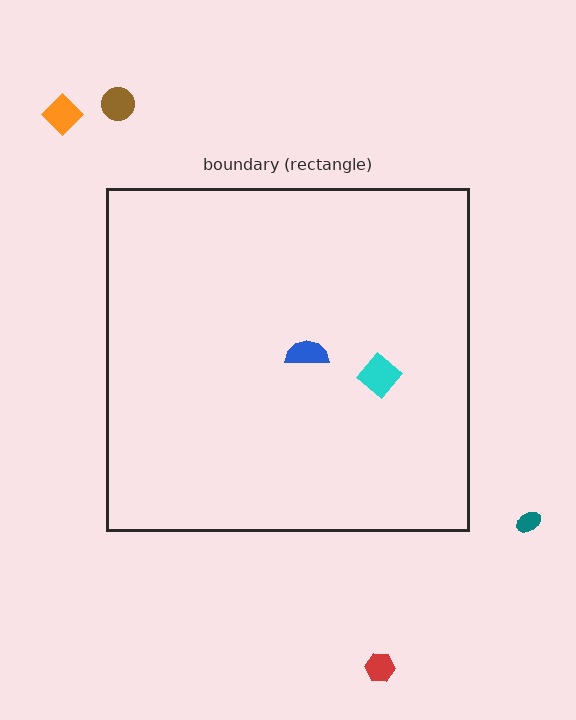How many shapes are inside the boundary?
2 inside, 4 outside.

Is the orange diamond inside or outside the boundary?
Outside.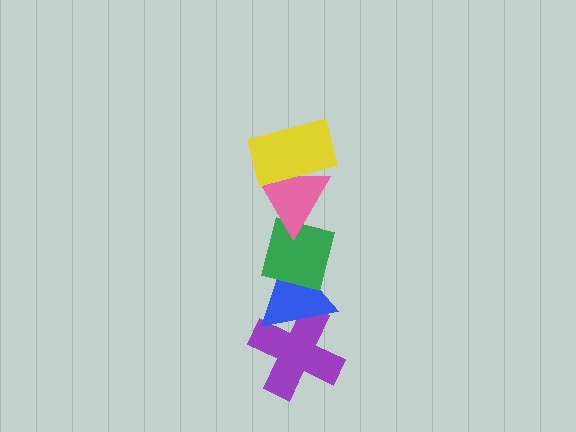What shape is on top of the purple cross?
The blue triangle is on top of the purple cross.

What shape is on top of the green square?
The pink triangle is on top of the green square.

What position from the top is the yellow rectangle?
The yellow rectangle is 1st from the top.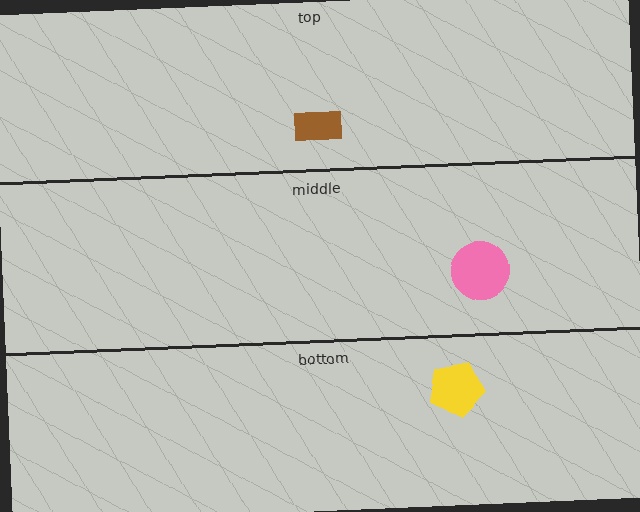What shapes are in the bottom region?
The yellow pentagon.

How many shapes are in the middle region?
1.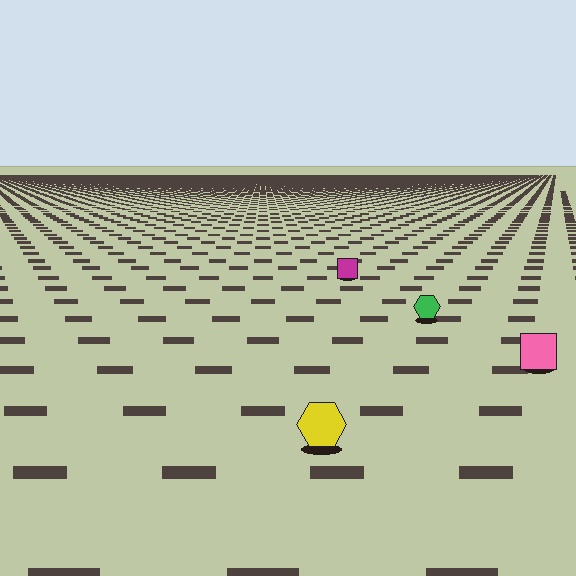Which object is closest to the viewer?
The yellow hexagon is closest. The texture marks near it are larger and more spread out.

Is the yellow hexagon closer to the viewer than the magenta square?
Yes. The yellow hexagon is closer — you can tell from the texture gradient: the ground texture is coarser near it.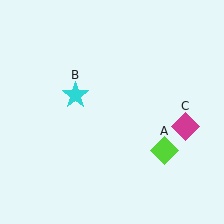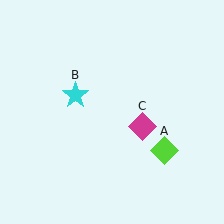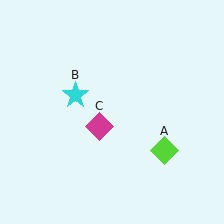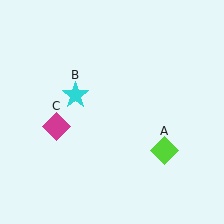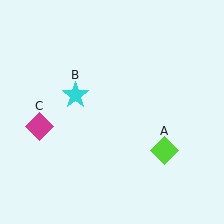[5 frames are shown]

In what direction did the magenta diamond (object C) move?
The magenta diamond (object C) moved left.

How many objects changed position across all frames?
1 object changed position: magenta diamond (object C).